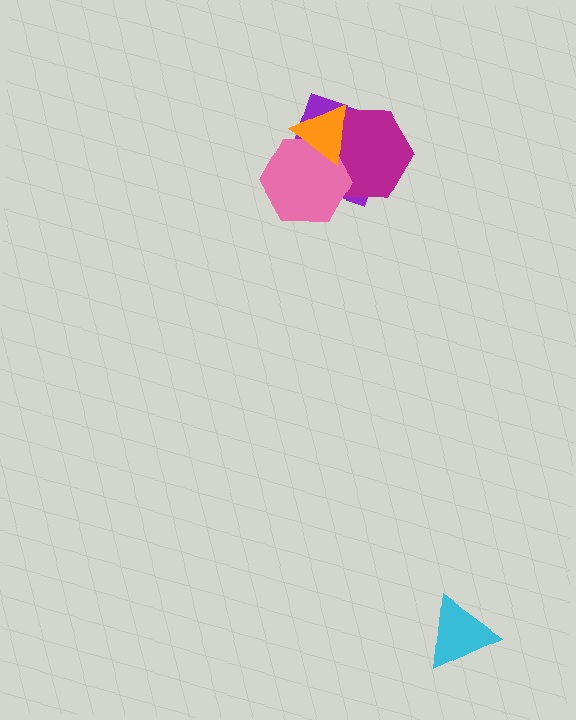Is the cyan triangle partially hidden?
No, no other shape covers it.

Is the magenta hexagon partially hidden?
Yes, it is partially covered by another shape.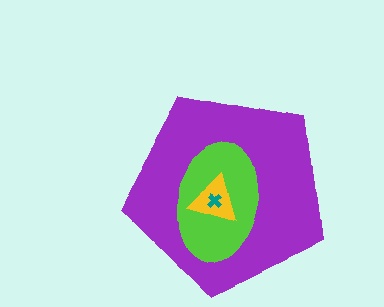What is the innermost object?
The teal cross.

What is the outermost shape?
The purple pentagon.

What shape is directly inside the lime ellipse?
The yellow triangle.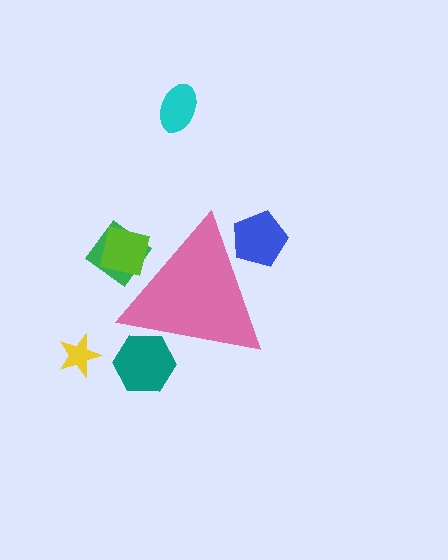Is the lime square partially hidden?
Yes, the lime square is partially hidden behind the pink triangle.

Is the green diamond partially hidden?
Yes, the green diamond is partially hidden behind the pink triangle.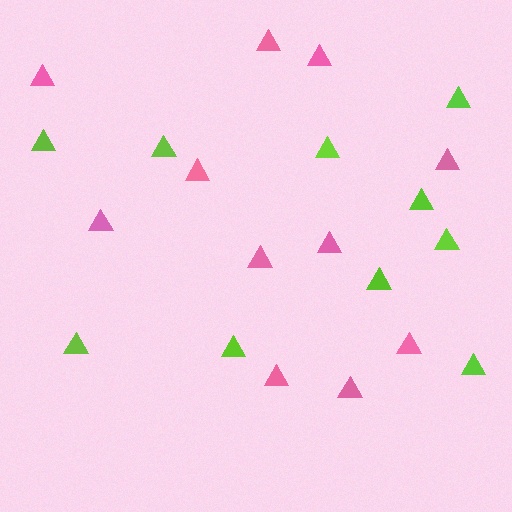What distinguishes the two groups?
There are 2 groups: one group of lime triangles (10) and one group of pink triangles (11).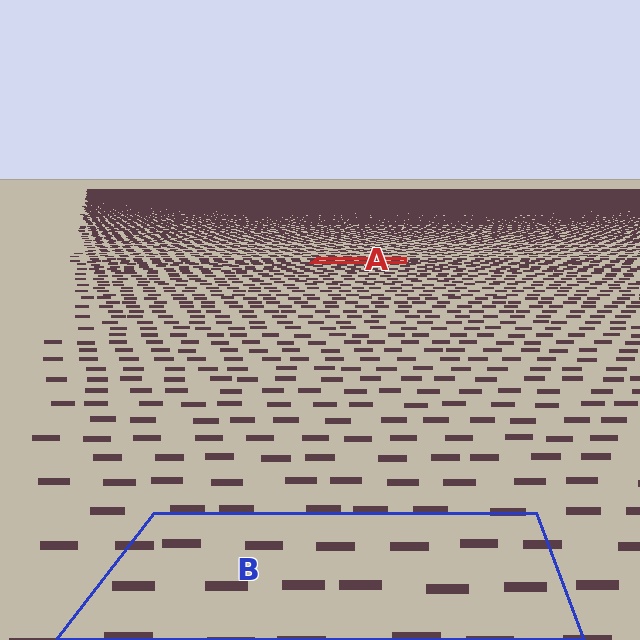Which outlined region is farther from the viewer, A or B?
Region A is farther from the viewer — the texture elements inside it appear smaller and more densely packed.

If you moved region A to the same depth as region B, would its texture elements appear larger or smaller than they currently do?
They would appear larger. At a closer depth, the same texture elements are projected at a bigger on-screen size.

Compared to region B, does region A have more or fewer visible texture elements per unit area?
Region A has more texture elements per unit area — they are packed more densely because it is farther away.